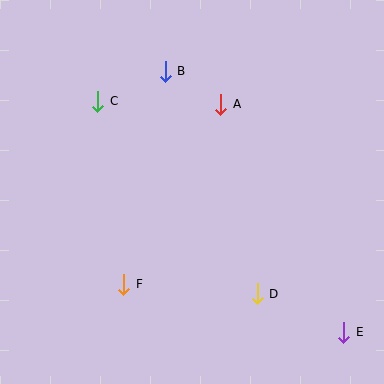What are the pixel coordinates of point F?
Point F is at (124, 284).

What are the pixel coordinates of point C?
Point C is at (98, 101).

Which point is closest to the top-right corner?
Point A is closest to the top-right corner.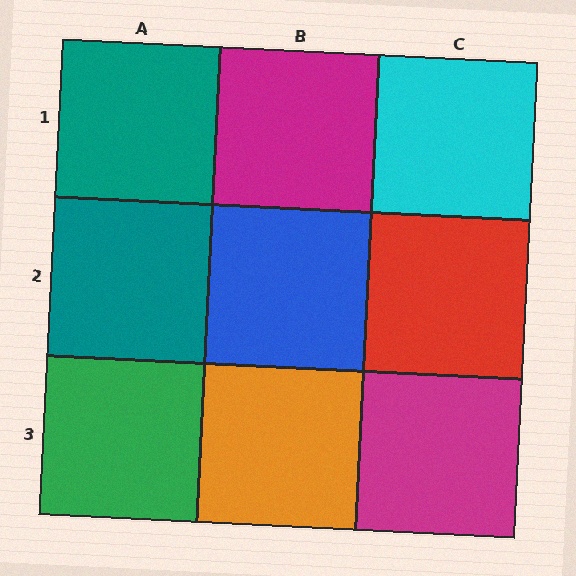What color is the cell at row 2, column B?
Blue.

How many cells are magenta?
2 cells are magenta.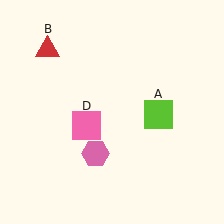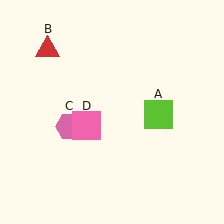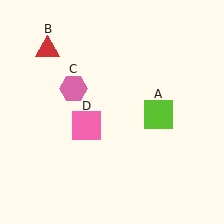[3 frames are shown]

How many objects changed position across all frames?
1 object changed position: pink hexagon (object C).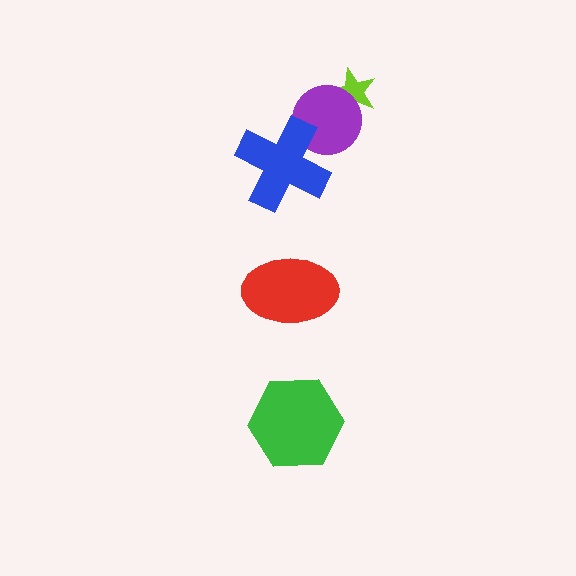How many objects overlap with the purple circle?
2 objects overlap with the purple circle.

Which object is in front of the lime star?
The purple circle is in front of the lime star.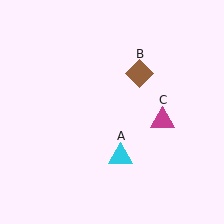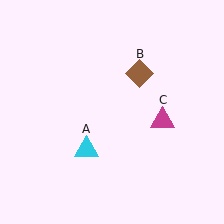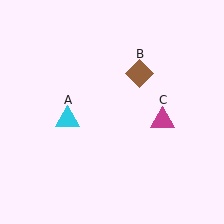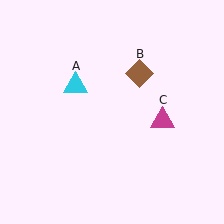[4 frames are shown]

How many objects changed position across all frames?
1 object changed position: cyan triangle (object A).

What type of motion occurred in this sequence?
The cyan triangle (object A) rotated clockwise around the center of the scene.